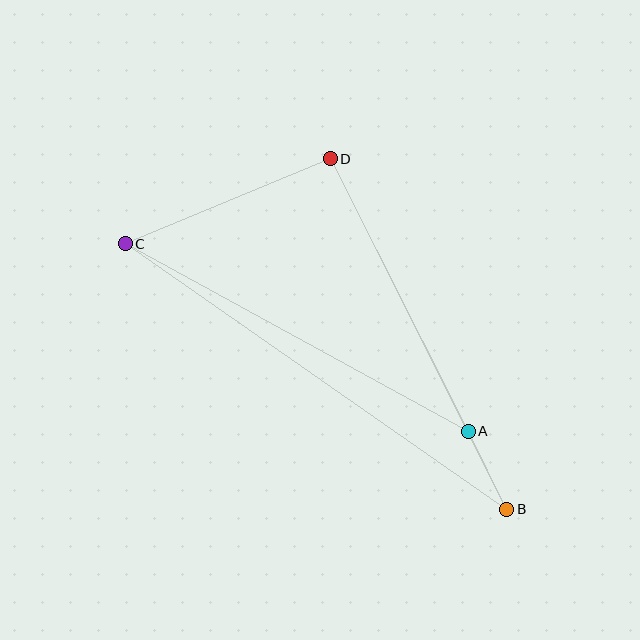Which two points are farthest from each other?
Points B and C are farthest from each other.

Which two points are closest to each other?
Points A and B are closest to each other.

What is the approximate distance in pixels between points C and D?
The distance between C and D is approximately 221 pixels.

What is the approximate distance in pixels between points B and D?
The distance between B and D is approximately 393 pixels.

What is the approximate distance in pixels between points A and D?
The distance between A and D is approximately 305 pixels.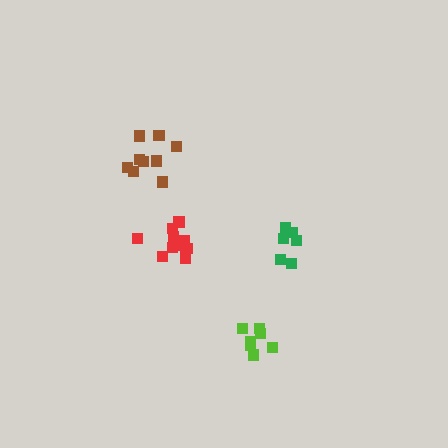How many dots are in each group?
Group 1: 12 dots, Group 2: 7 dots, Group 3: 9 dots, Group 4: 6 dots (34 total).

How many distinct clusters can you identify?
There are 4 distinct clusters.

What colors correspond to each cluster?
The clusters are colored: red, lime, brown, green.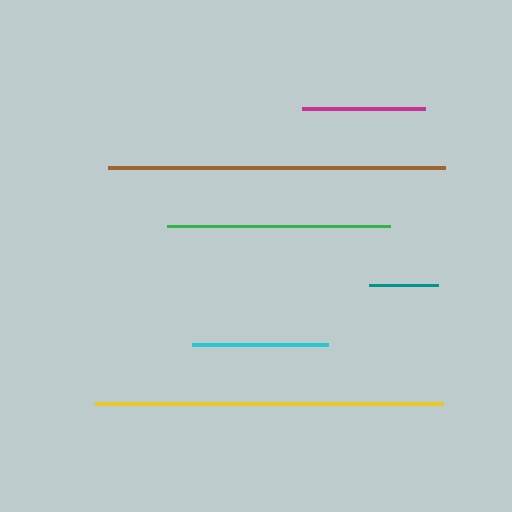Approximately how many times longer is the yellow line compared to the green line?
The yellow line is approximately 1.6 times the length of the green line.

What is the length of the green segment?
The green segment is approximately 224 pixels long.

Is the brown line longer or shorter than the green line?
The brown line is longer than the green line.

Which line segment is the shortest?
The teal line is the shortest at approximately 70 pixels.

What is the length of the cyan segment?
The cyan segment is approximately 137 pixels long.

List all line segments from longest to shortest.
From longest to shortest: yellow, brown, green, cyan, magenta, teal.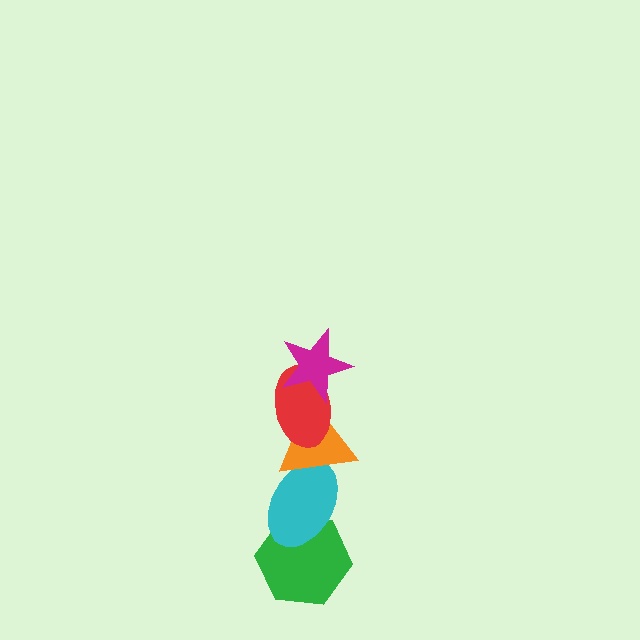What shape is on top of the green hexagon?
The cyan ellipse is on top of the green hexagon.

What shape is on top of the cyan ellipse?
The orange triangle is on top of the cyan ellipse.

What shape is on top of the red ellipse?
The magenta star is on top of the red ellipse.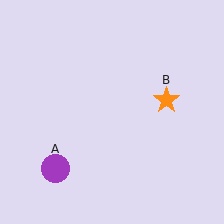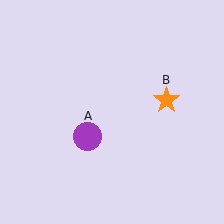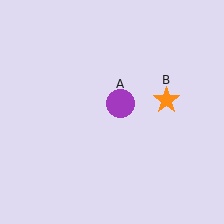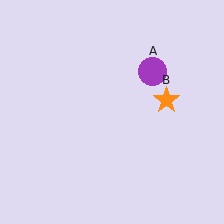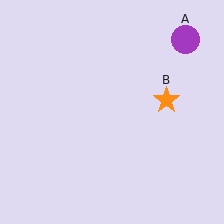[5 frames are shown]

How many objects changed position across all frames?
1 object changed position: purple circle (object A).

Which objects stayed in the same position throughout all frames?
Orange star (object B) remained stationary.